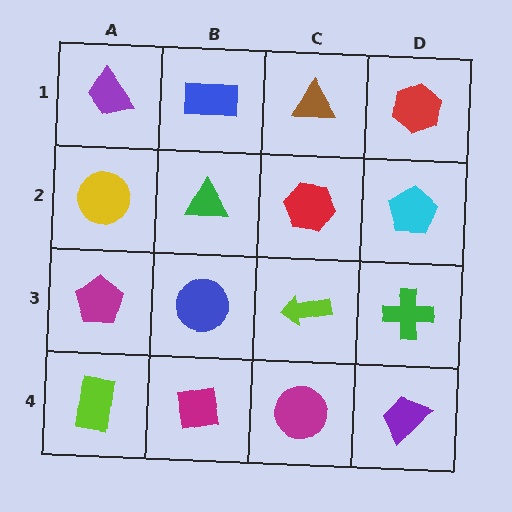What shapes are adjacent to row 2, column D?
A red hexagon (row 1, column D), a green cross (row 3, column D), a red hexagon (row 2, column C).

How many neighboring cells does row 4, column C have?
3.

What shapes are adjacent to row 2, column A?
A purple trapezoid (row 1, column A), a magenta pentagon (row 3, column A), a green triangle (row 2, column B).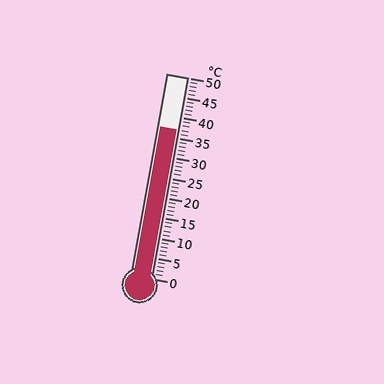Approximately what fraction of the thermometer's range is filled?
The thermometer is filled to approximately 75% of its range.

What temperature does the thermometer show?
The thermometer shows approximately 37°C.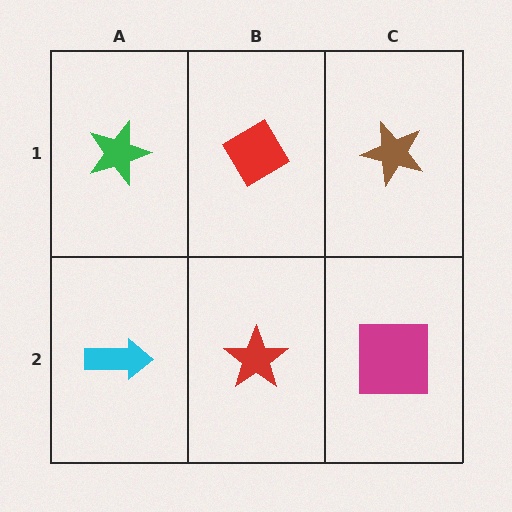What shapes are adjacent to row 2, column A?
A green star (row 1, column A), a red star (row 2, column B).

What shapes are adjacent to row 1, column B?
A red star (row 2, column B), a green star (row 1, column A), a brown star (row 1, column C).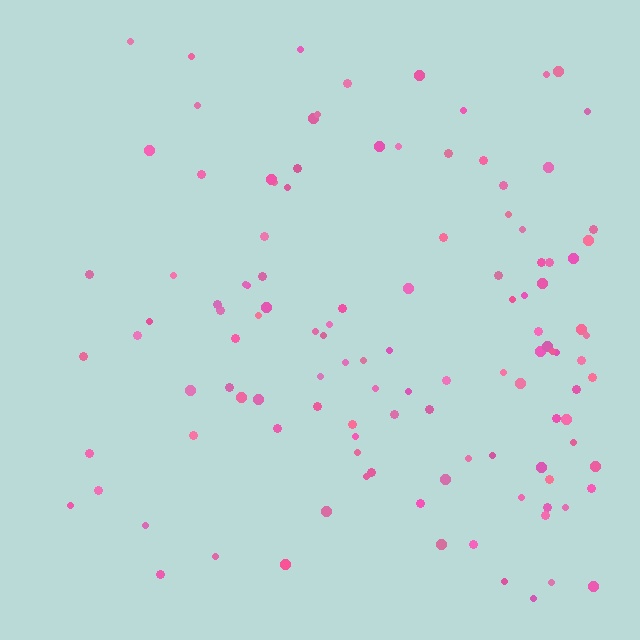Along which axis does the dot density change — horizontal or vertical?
Horizontal.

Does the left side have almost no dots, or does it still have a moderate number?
Still a moderate number, just noticeably fewer than the right.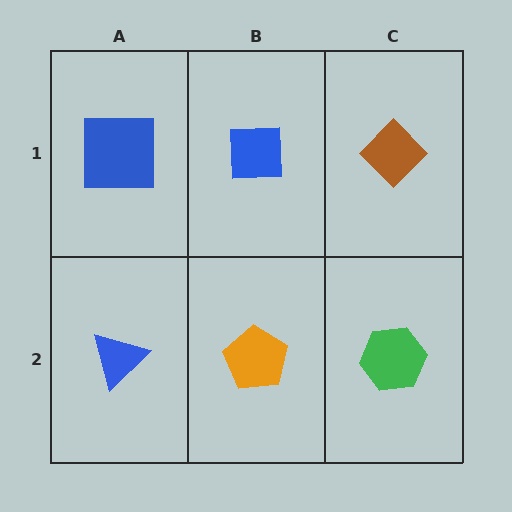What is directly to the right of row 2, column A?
An orange pentagon.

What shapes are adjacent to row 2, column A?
A blue square (row 1, column A), an orange pentagon (row 2, column B).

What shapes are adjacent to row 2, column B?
A blue square (row 1, column B), a blue triangle (row 2, column A), a green hexagon (row 2, column C).